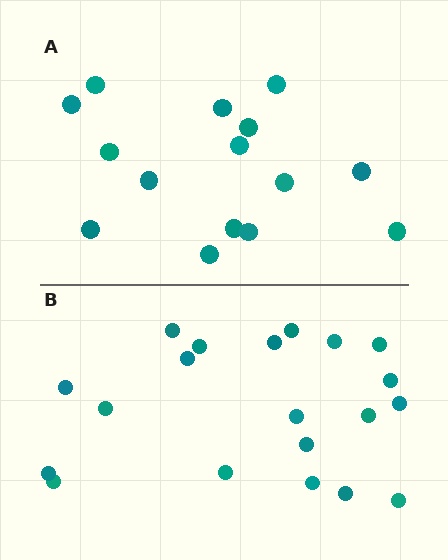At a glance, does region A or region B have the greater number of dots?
Region B (the bottom region) has more dots.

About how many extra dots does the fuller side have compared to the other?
Region B has about 5 more dots than region A.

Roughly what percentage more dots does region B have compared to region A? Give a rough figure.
About 35% more.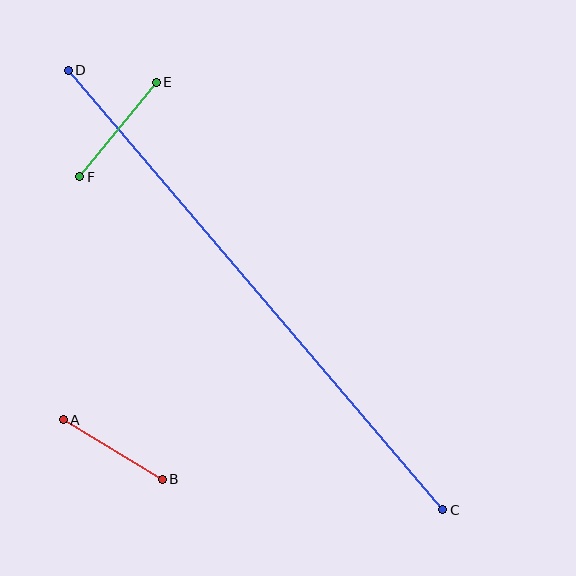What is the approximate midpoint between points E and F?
The midpoint is at approximately (118, 130) pixels.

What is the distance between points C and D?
The distance is approximately 578 pixels.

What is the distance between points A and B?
The distance is approximately 115 pixels.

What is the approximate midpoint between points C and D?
The midpoint is at approximately (255, 290) pixels.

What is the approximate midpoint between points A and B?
The midpoint is at approximately (113, 449) pixels.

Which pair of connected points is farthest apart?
Points C and D are farthest apart.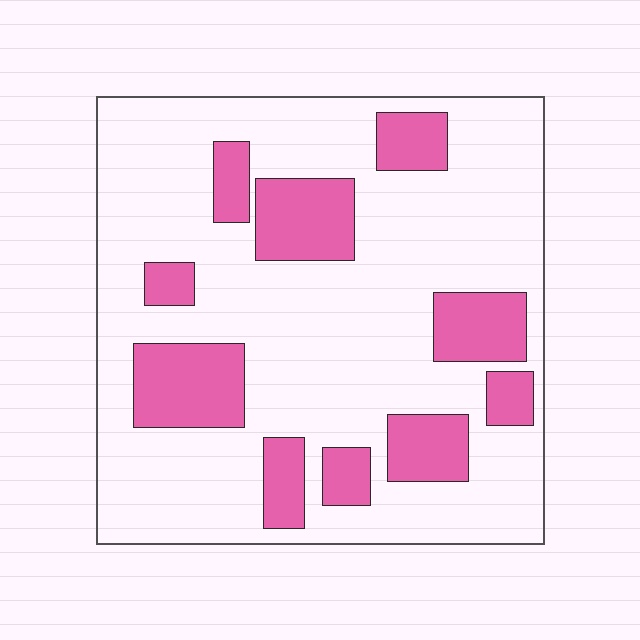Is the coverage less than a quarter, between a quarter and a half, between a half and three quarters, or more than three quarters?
Less than a quarter.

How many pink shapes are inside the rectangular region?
10.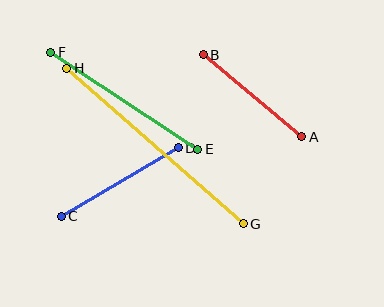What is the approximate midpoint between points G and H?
The midpoint is at approximately (155, 146) pixels.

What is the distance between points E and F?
The distance is approximately 176 pixels.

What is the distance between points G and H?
The distance is approximately 235 pixels.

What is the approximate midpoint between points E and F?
The midpoint is at approximately (124, 101) pixels.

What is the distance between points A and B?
The distance is approximately 128 pixels.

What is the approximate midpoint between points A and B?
The midpoint is at approximately (253, 96) pixels.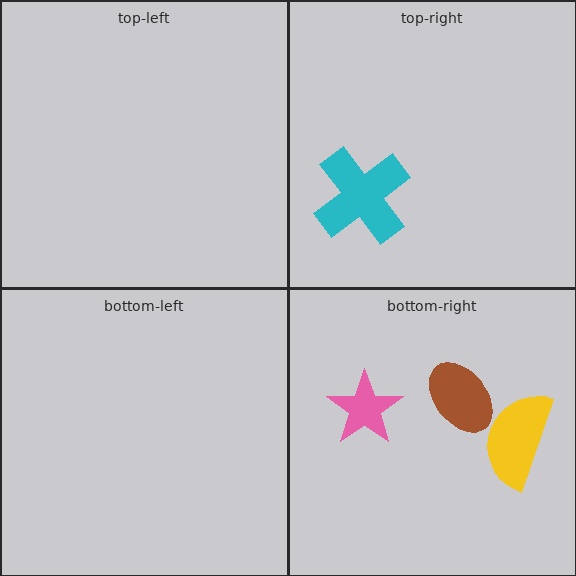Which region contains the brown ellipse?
The bottom-right region.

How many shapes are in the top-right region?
1.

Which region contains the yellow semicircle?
The bottom-right region.